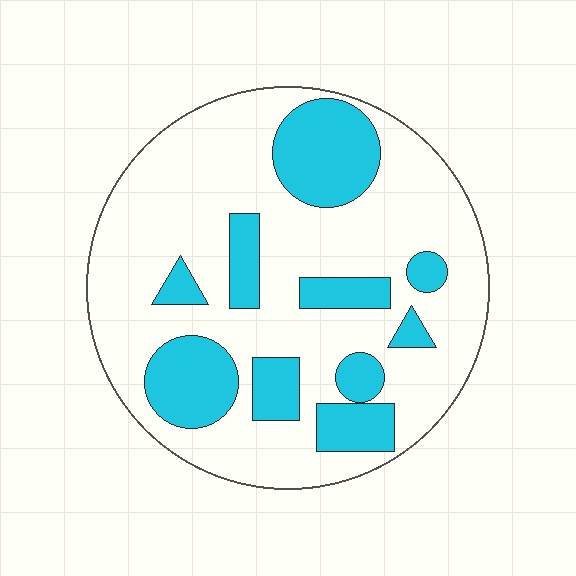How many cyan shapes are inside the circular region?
10.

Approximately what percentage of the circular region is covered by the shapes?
Approximately 25%.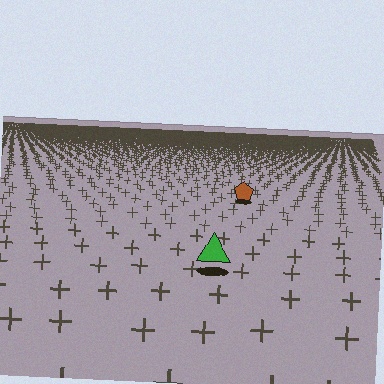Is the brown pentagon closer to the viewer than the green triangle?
No. The green triangle is closer — you can tell from the texture gradient: the ground texture is coarser near it.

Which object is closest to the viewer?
The green triangle is closest. The texture marks near it are larger and more spread out.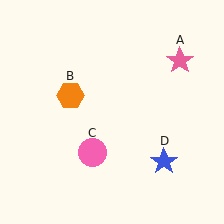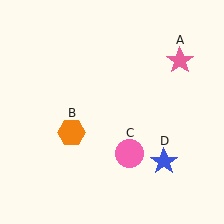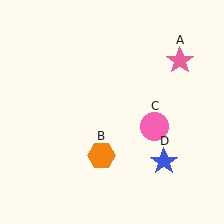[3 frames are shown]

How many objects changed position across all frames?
2 objects changed position: orange hexagon (object B), pink circle (object C).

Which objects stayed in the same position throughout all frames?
Pink star (object A) and blue star (object D) remained stationary.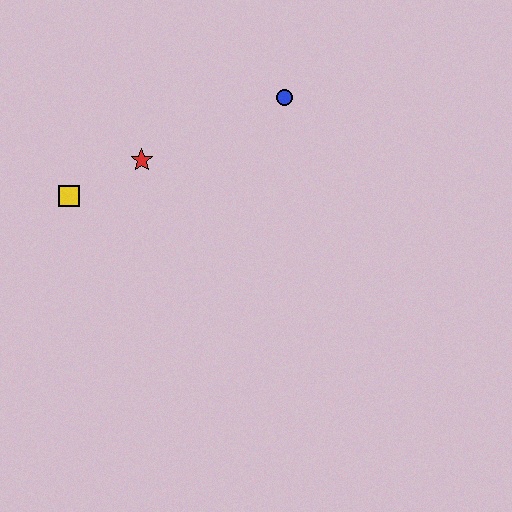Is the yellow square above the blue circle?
No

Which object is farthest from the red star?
The blue circle is farthest from the red star.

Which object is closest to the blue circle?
The red star is closest to the blue circle.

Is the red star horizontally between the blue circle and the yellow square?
Yes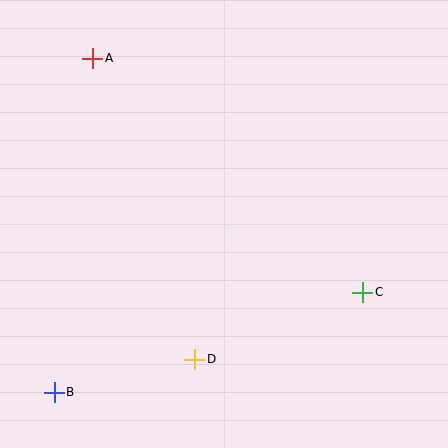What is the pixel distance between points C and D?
The distance between C and D is 181 pixels.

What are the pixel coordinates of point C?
Point C is at (363, 292).